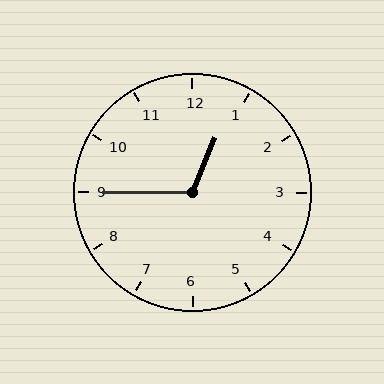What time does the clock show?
12:45.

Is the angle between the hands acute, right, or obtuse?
It is obtuse.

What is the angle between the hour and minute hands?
Approximately 112 degrees.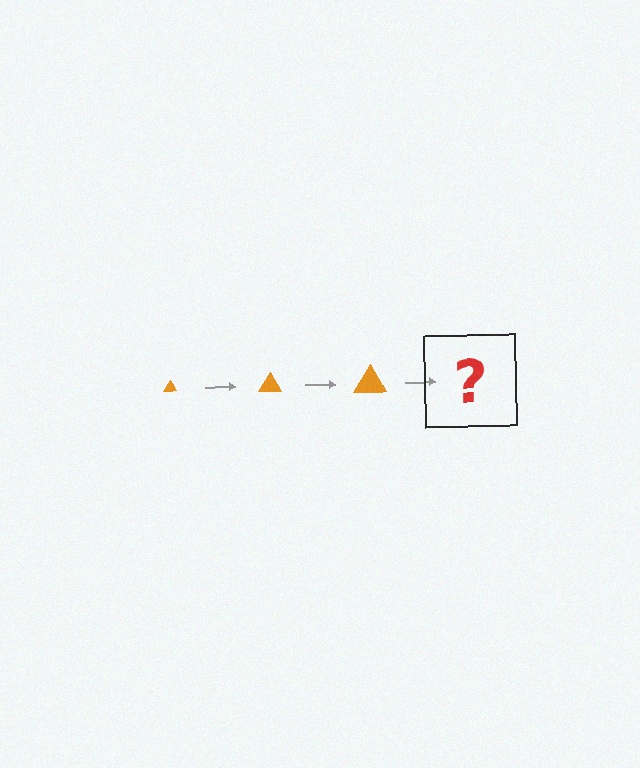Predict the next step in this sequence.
The next step is an orange triangle, larger than the previous one.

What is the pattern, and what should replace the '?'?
The pattern is that the triangle gets progressively larger each step. The '?' should be an orange triangle, larger than the previous one.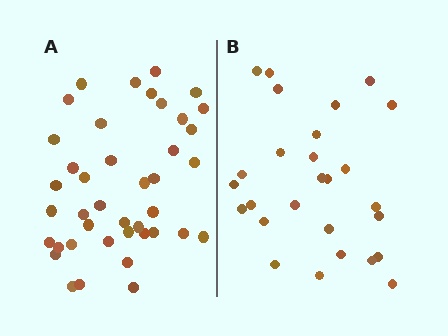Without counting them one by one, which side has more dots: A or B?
Region A (the left region) has more dots.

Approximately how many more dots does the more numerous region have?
Region A has approximately 15 more dots than region B.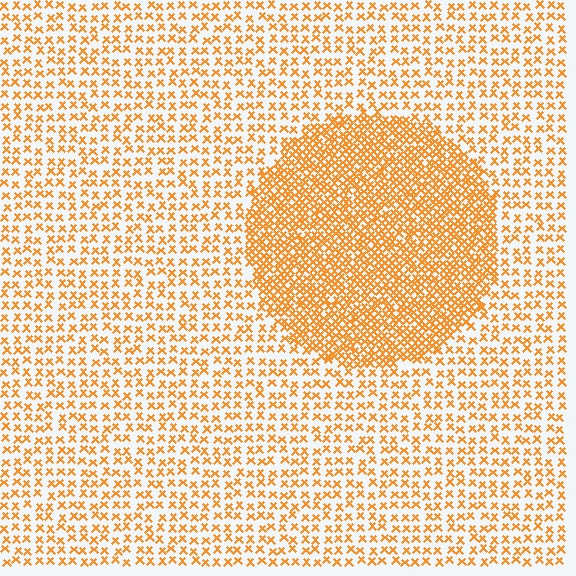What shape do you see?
I see a circle.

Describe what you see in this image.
The image contains small orange elements arranged at two different densities. A circle-shaped region is visible where the elements are more densely packed than the surrounding area.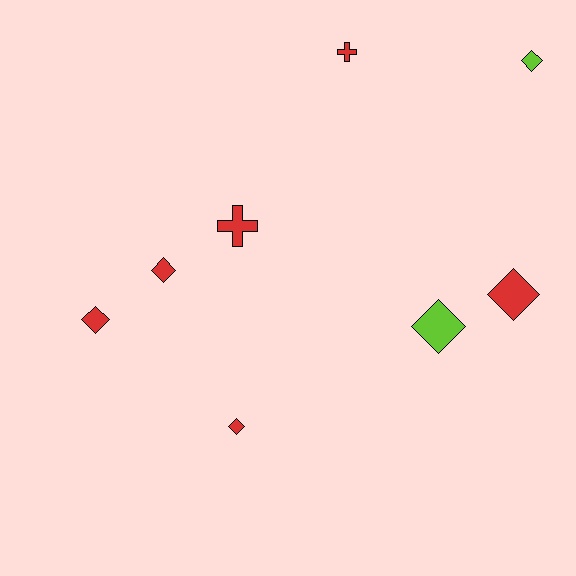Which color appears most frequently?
Red, with 6 objects.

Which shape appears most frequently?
Diamond, with 6 objects.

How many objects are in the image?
There are 8 objects.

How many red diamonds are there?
There are 4 red diamonds.